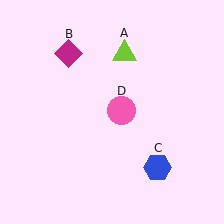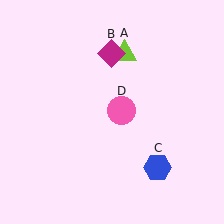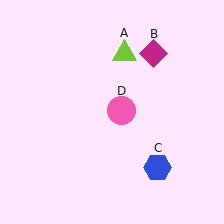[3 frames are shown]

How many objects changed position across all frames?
1 object changed position: magenta diamond (object B).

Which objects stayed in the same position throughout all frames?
Lime triangle (object A) and blue hexagon (object C) and pink circle (object D) remained stationary.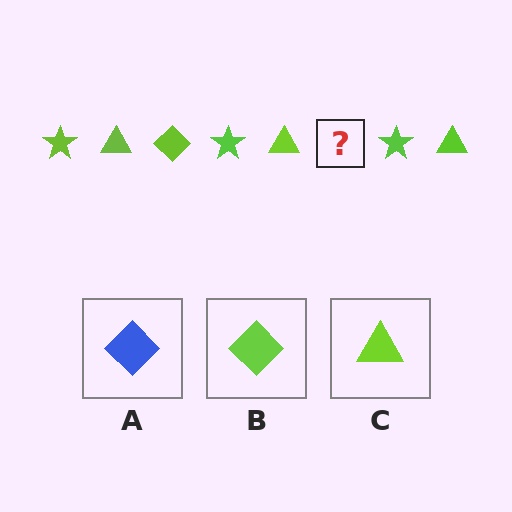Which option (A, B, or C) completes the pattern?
B.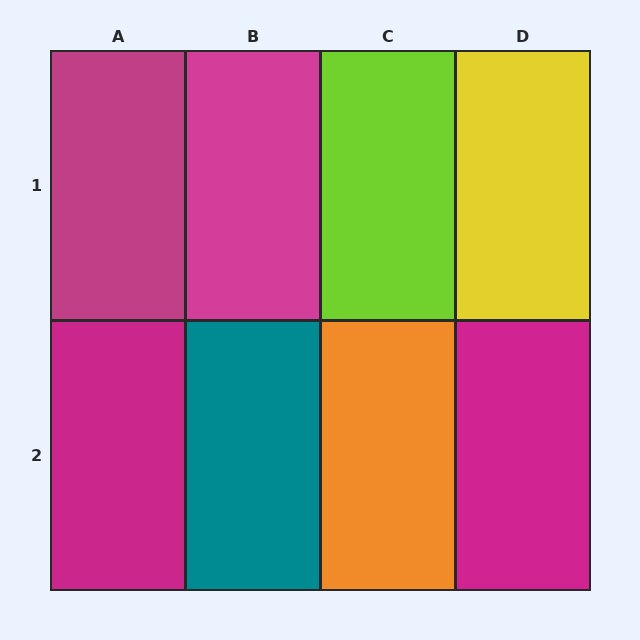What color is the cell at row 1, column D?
Yellow.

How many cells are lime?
1 cell is lime.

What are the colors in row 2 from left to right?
Magenta, teal, orange, magenta.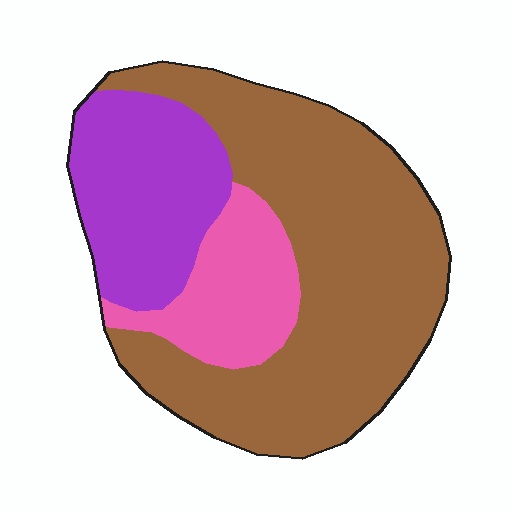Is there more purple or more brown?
Brown.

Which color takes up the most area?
Brown, at roughly 60%.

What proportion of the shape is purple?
Purple takes up about one quarter (1/4) of the shape.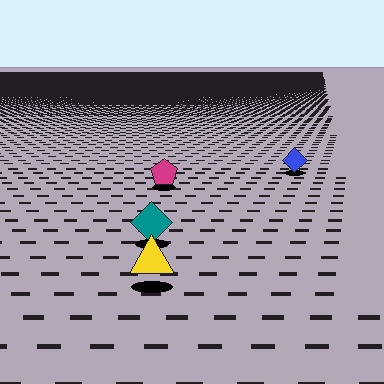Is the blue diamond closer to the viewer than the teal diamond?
No. The teal diamond is closer — you can tell from the texture gradient: the ground texture is coarser near it.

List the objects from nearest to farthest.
From nearest to farthest: the yellow triangle, the teal diamond, the magenta pentagon, the blue diamond.